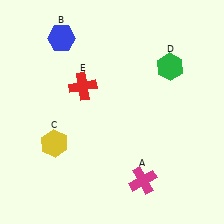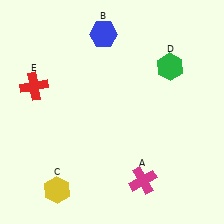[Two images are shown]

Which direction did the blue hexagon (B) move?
The blue hexagon (B) moved right.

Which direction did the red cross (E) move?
The red cross (E) moved left.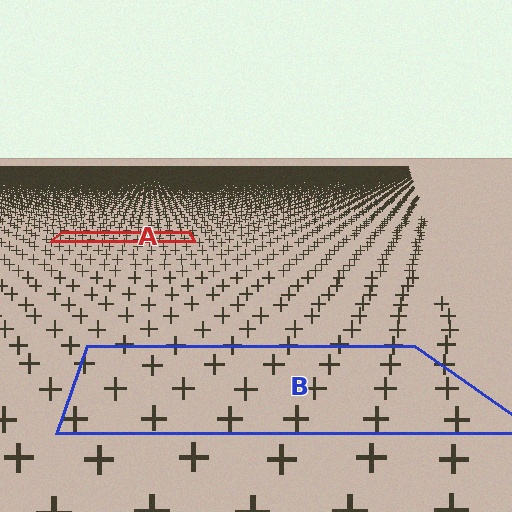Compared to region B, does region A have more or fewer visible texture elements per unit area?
Region A has more texture elements per unit area — they are packed more densely because it is farther away.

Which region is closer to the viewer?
Region B is closer. The texture elements there are larger and more spread out.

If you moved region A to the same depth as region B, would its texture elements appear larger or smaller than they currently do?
They would appear larger. At a closer depth, the same texture elements are projected at a bigger on-screen size.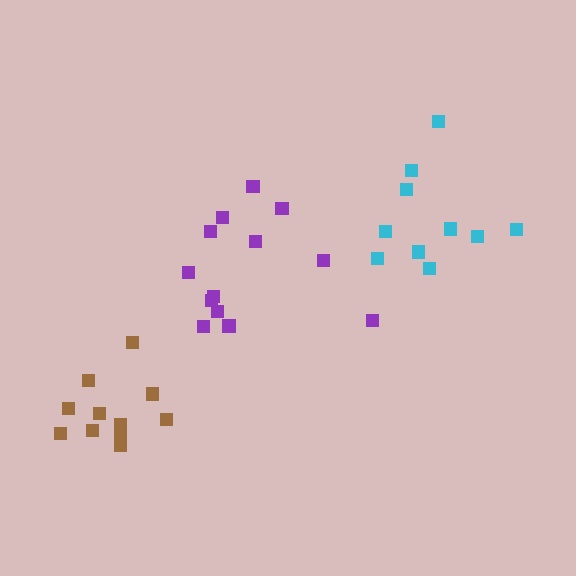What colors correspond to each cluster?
The clusters are colored: brown, purple, cyan.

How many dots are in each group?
Group 1: 11 dots, Group 2: 13 dots, Group 3: 10 dots (34 total).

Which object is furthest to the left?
The brown cluster is leftmost.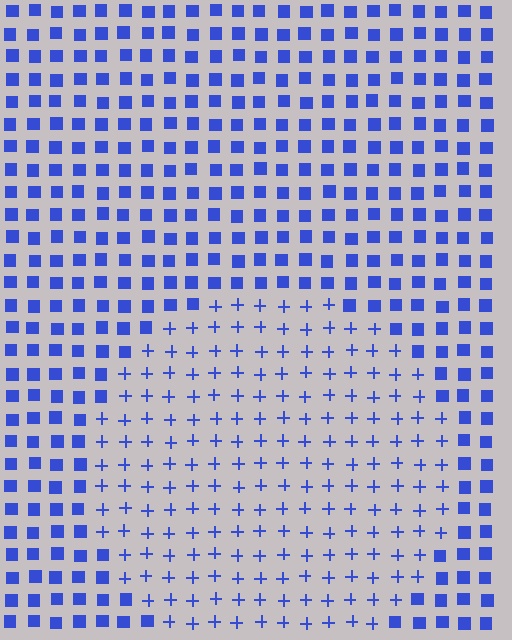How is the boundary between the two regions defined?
The boundary is defined by a change in element shape: plus signs inside vs. squares outside. All elements share the same color and spacing.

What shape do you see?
I see a circle.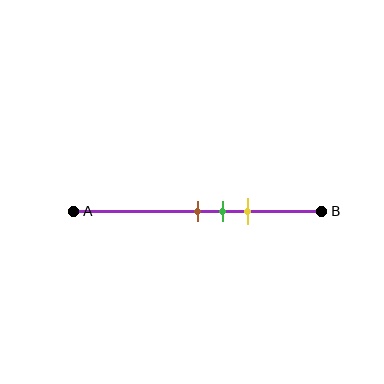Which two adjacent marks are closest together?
The brown and green marks are the closest adjacent pair.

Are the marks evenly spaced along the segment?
Yes, the marks are approximately evenly spaced.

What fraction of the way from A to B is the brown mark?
The brown mark is approximately 50% (0.5) of the way from A to B.